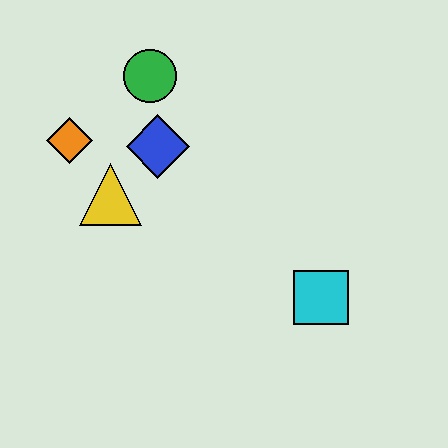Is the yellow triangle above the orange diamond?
No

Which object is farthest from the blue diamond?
The cyan square is farthest from the blue diamond.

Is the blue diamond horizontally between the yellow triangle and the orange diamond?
No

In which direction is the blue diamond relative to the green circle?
The blue diamond is below the green circle.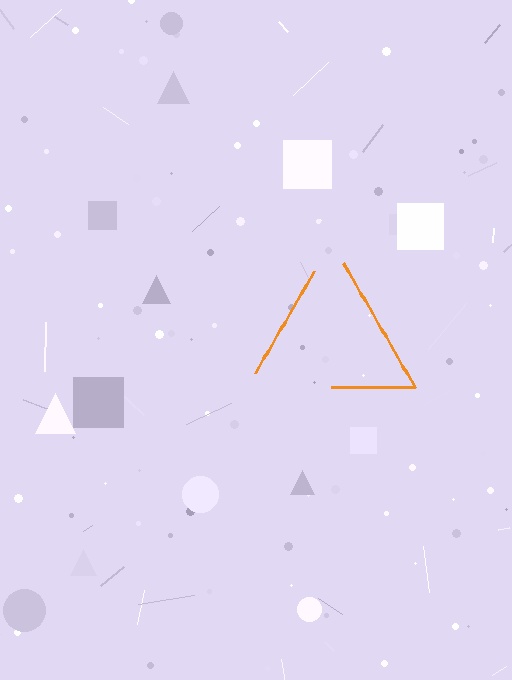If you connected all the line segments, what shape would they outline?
They would outline a triangle.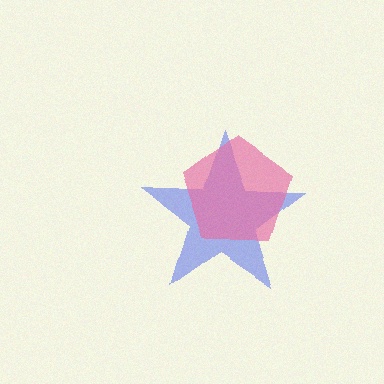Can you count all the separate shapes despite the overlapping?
Yes, there are 2 separate shapes.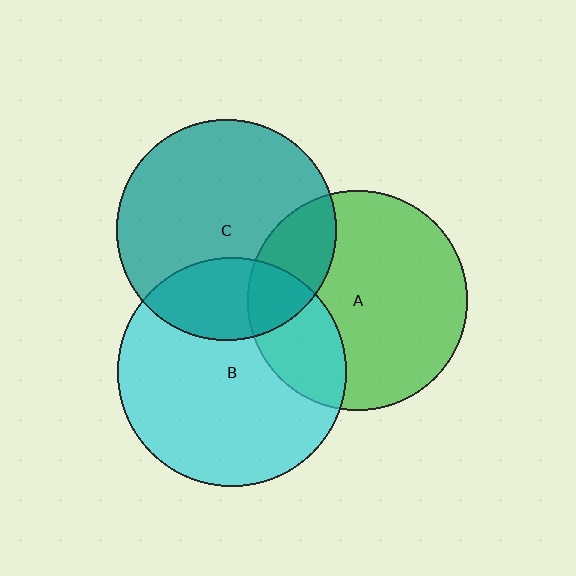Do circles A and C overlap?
Yes.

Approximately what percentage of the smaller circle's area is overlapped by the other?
Approximately 20%.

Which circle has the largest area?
Circle B (cyan).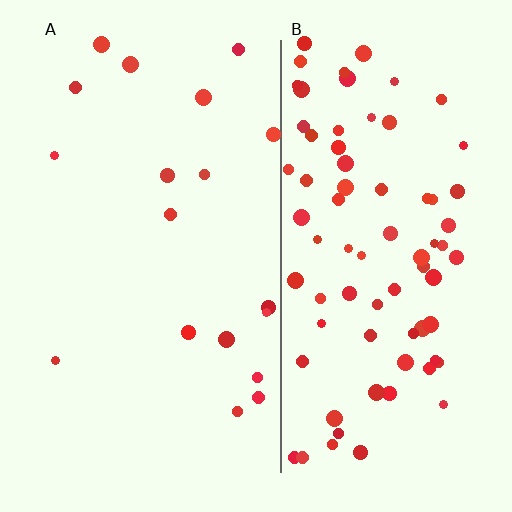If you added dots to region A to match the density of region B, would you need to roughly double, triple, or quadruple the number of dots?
Approximately quadruple.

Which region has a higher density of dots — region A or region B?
B (the right).